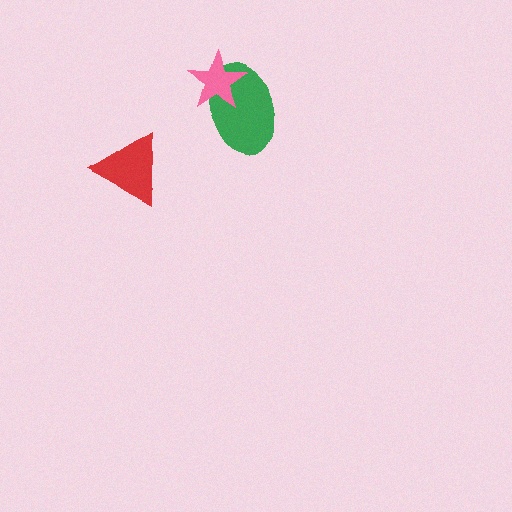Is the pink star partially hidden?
No, no other shape covers it.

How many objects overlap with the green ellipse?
1 object overlaps with the green ellipse.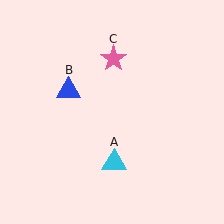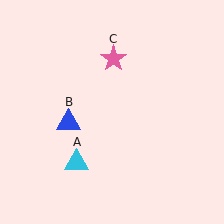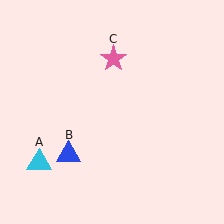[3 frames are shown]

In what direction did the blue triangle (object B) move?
The blue triangle (object B) moved down.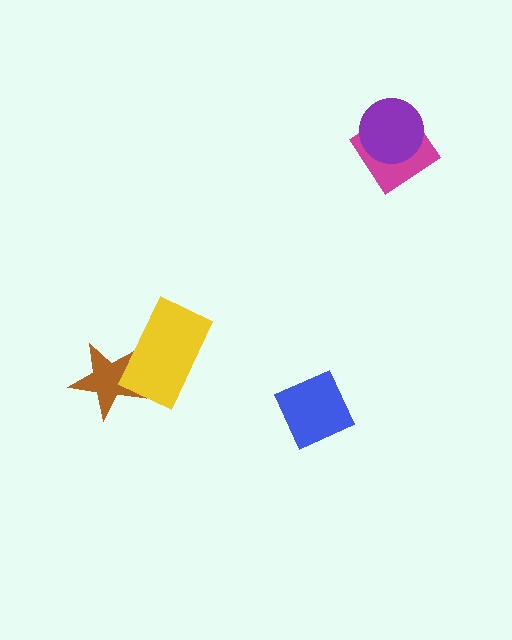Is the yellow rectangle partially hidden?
No, no other shape covers it.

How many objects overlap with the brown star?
1 object overlaps with the brown star.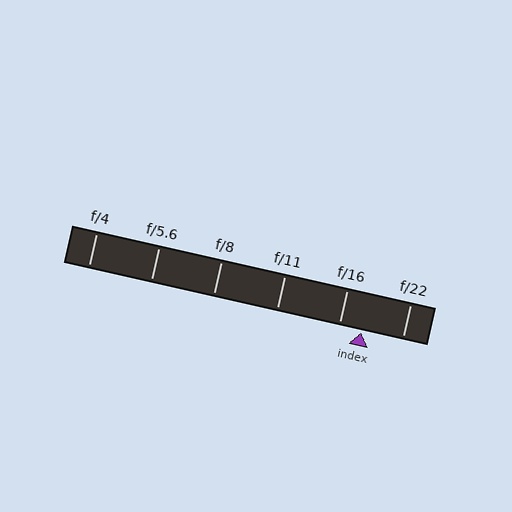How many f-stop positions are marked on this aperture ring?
There are 6 f-stop positions marked.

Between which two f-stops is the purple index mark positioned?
The index mark is between f/16 and f/22.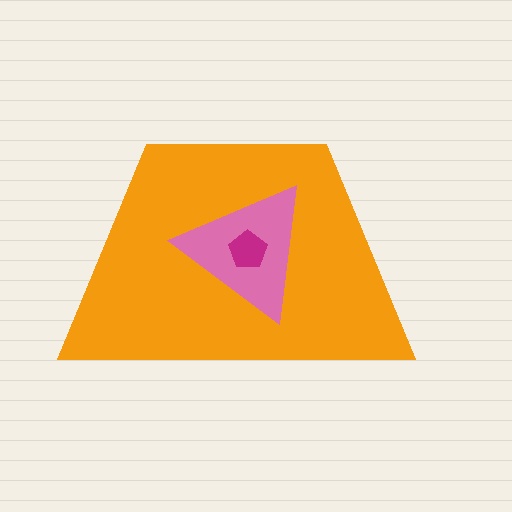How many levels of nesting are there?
3.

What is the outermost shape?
The orange trapezoid.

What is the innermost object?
The magenta pentagon.